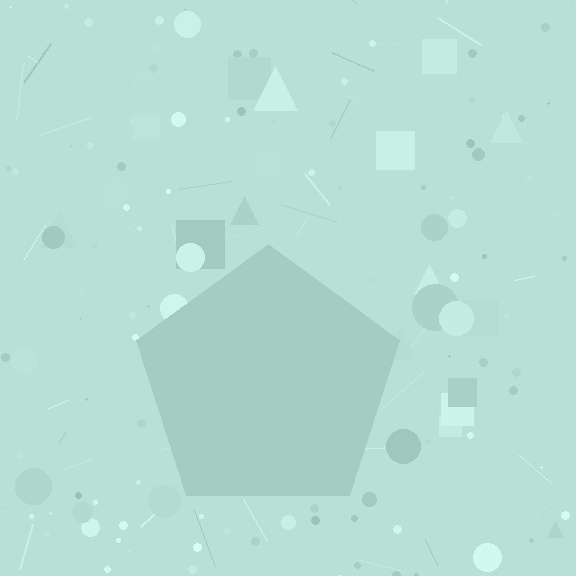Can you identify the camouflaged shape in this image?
The camouflaged shape is a pentagon.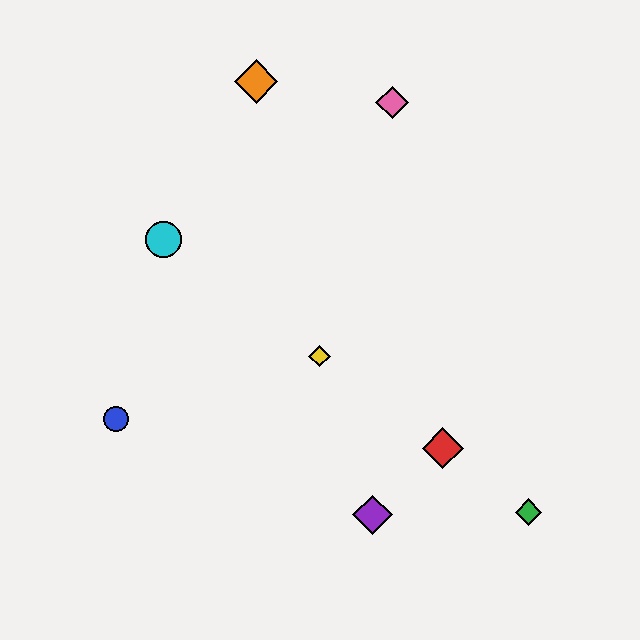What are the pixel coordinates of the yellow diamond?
The yellow diamond is at (320, 356).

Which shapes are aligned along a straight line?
The red diamond, the green diamond, the yellow diamond, the cyan circle are aligned along a straight line.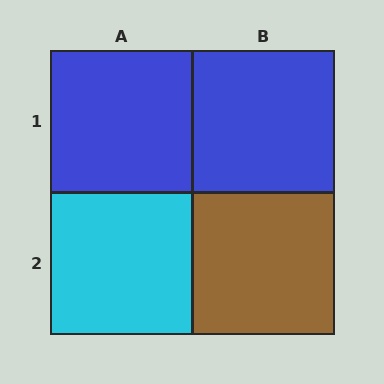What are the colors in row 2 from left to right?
Cyan, brown.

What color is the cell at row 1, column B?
Blue.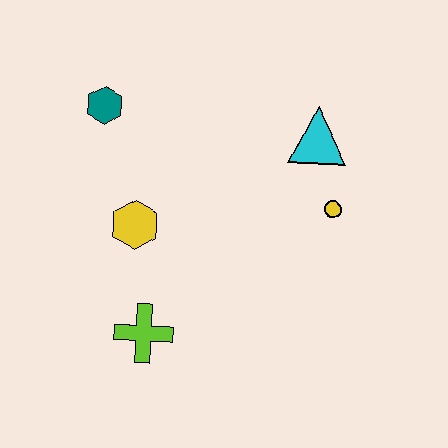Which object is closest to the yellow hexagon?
The lime cross is closest to the yellow hexagon.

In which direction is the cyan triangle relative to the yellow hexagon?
The cyan triangle is to the right of the yellow hexagon.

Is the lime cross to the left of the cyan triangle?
Yes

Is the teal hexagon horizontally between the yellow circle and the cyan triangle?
No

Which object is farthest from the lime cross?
The cyan triangle is farthest from the lime cross.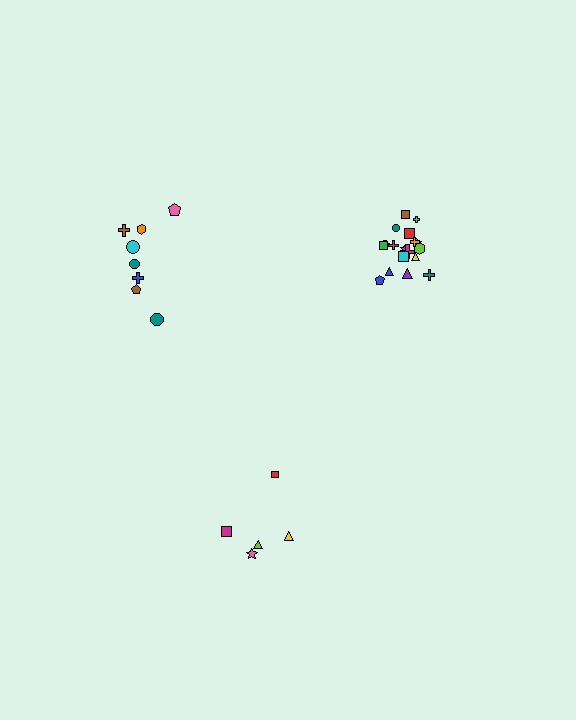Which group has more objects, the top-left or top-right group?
The top-right group.